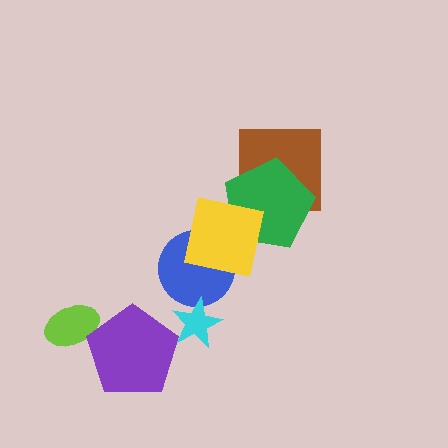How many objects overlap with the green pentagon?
2 objects overlap with the green pentagon.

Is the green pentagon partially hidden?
Yes, it is partially covered by another shape.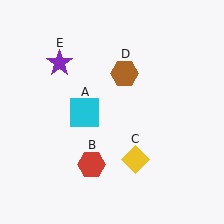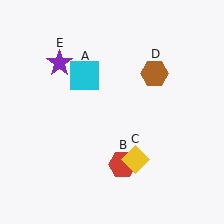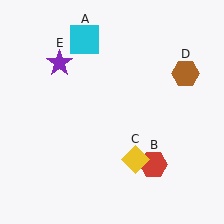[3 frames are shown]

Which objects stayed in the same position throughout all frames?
Yellow diamond (object C) and purple star (object E) remained stationary.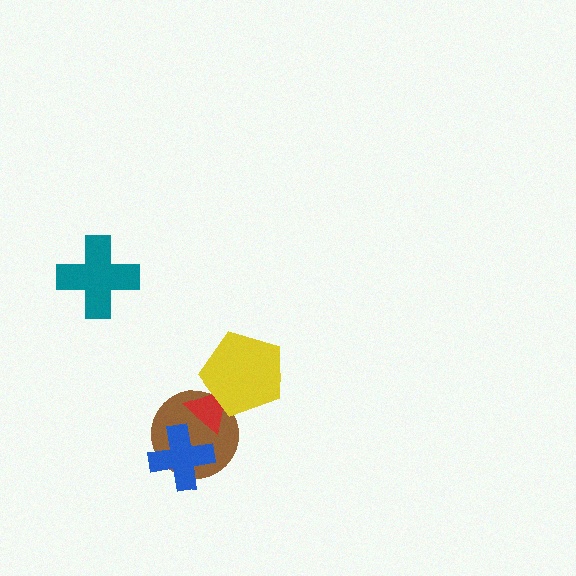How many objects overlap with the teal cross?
0 objects overlap with the teal cross.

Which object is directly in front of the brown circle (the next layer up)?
The red triangle is directly in front of the brown circle.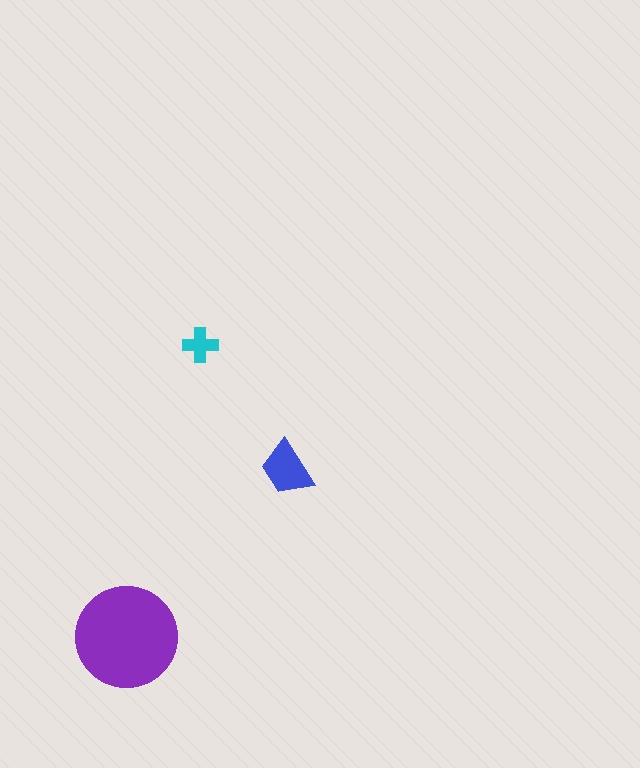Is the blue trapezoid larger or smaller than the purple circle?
Smaller.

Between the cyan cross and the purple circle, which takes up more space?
The purple circle.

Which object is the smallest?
The cyan cross.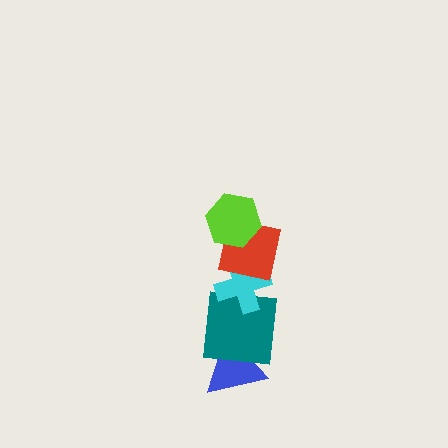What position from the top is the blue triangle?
The blue triangle is 5th from the top.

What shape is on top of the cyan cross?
The red square is on top of the cyan cross.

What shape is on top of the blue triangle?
The teal square is on top of the blue triangle.